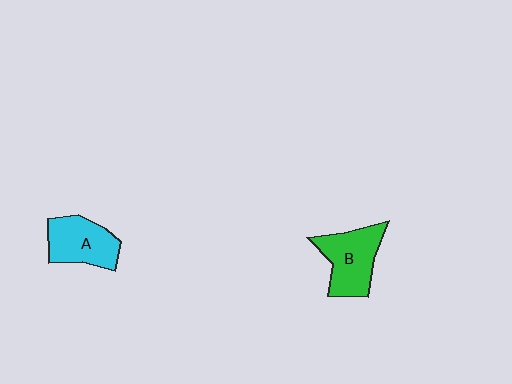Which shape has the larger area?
Shape B (green).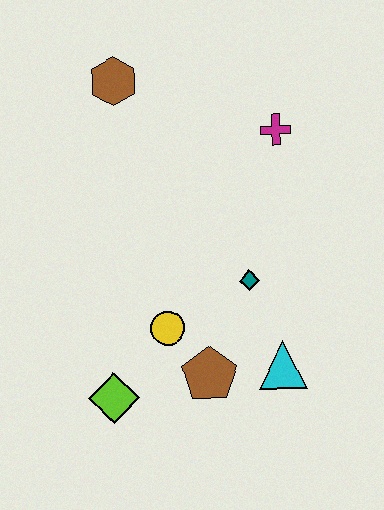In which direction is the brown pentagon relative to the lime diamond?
The brown pentagon is to the right of the lime diamond.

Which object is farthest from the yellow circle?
The brown hexagon is farthest from the yellow circle.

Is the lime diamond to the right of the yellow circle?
No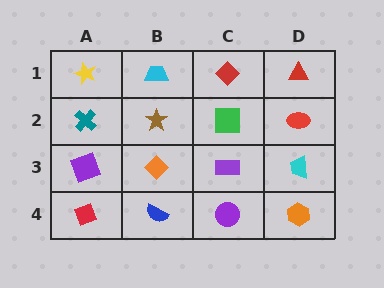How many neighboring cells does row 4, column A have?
2.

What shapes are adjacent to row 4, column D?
A cyan trapezoid (row 3, column D), a purple circle (row 4, column C).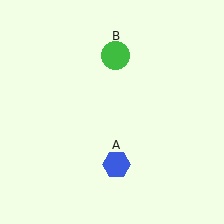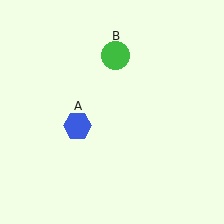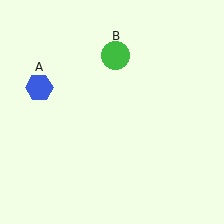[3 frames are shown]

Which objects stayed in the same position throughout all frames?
Green circle (object B) remained stationary.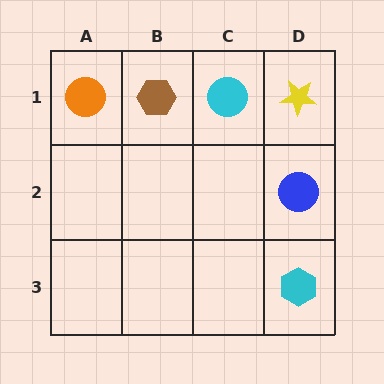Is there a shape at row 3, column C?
No, that cell is empty.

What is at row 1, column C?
A cyan circle.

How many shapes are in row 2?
1 shape.